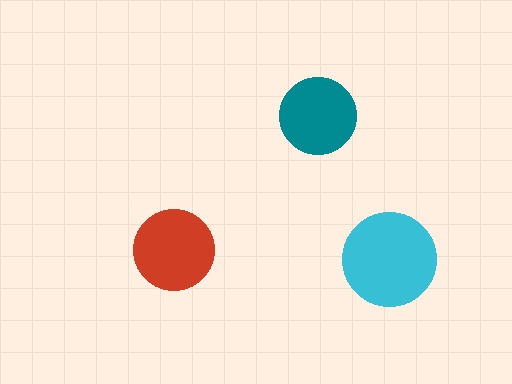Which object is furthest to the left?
The red circle is leftmost.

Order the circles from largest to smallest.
the cyan one, the red one, the teal one.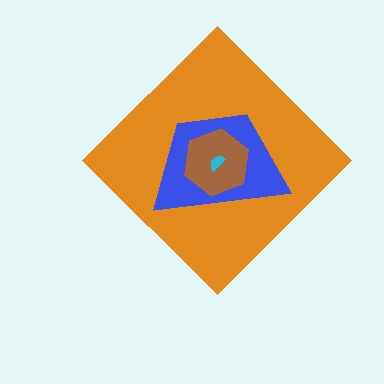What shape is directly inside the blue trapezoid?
The brown hexagon.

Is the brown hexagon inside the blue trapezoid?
Yes.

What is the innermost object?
The cyan semicircle.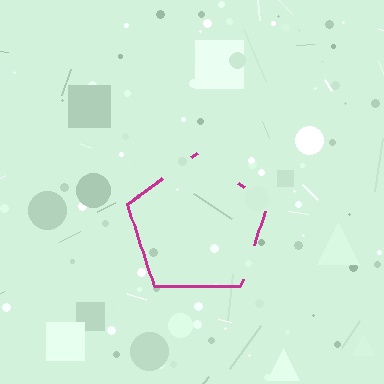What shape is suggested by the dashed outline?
The dashed outline suggests a pentagon.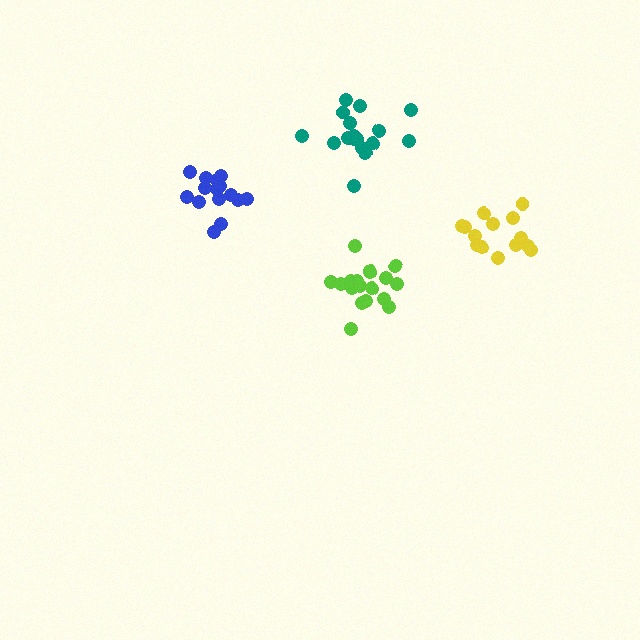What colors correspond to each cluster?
The clusters are colored: lime, yellow, blue, teal.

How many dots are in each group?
Group 1: 19 dots, Group 2: 14 dots, Group 3: 15 dots, Group 4: 17 dots (65 total).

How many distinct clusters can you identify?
There are 4 distinct clusters.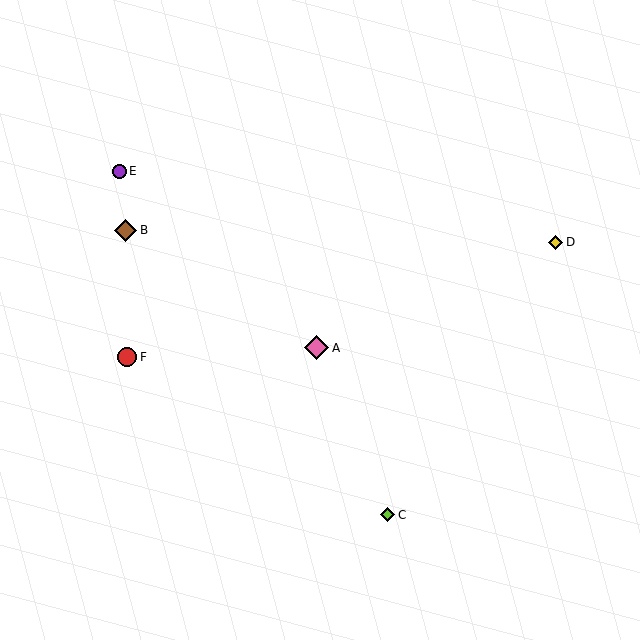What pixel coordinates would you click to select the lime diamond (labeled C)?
Click at (388, 515) to select the lime diamond C.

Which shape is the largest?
The pink diamond (labeled A) is the largest.